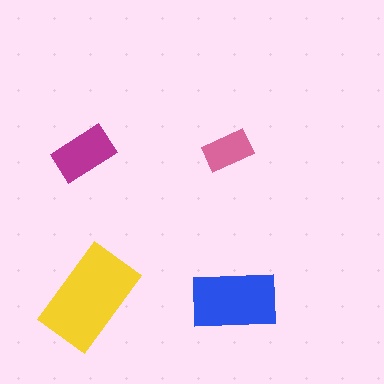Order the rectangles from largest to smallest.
the yellow one, the blue one, the magenta one, the pink one.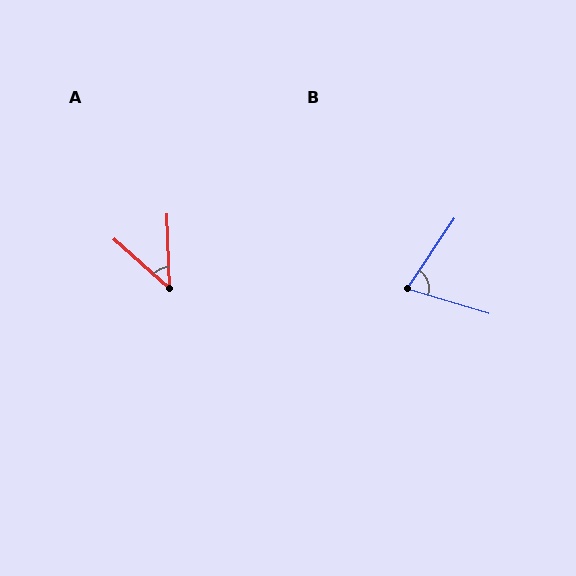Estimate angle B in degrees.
Approximately 73 degrees.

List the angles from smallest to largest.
A (47°), B (73°).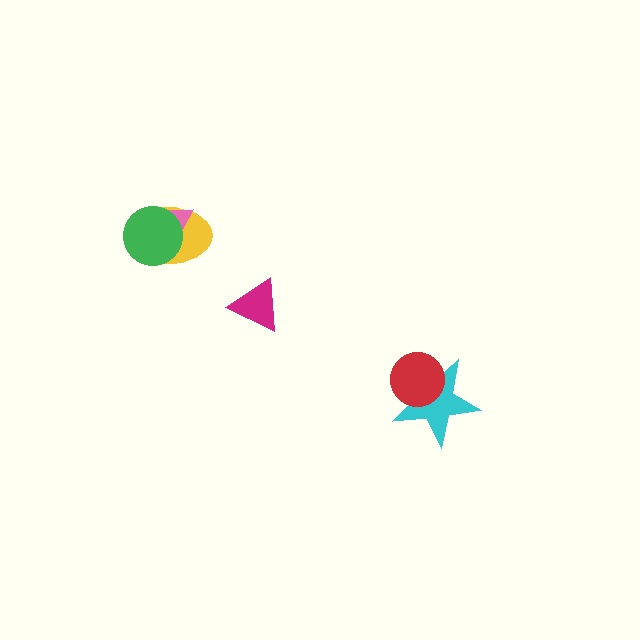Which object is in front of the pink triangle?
The green circle is in front of the pink triangle.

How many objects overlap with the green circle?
2 objects overlap with the green circle.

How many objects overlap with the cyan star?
1 object overlaps with the cyan star.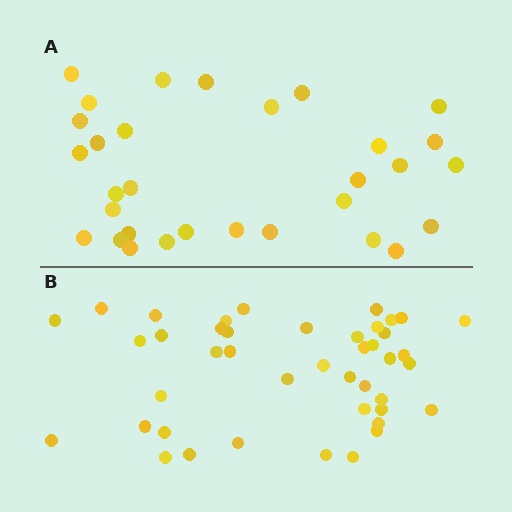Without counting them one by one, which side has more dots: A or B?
Region B (the bottom region) has more dots.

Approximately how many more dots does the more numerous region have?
Region B has roughly 12 or so more dots than region A.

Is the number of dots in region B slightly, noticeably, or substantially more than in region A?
Region B has noticeably more, but not dramatically so. The ratio is roughly 1.4 to 1.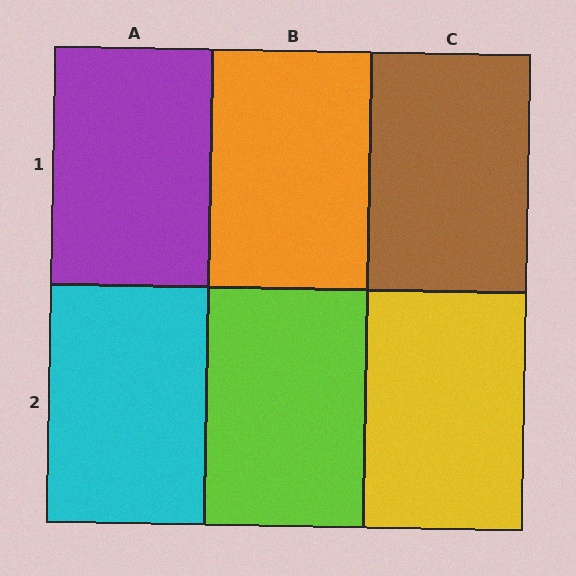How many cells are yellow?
1 cell is yellow.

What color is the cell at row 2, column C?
Yellow.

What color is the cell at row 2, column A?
Cyan.